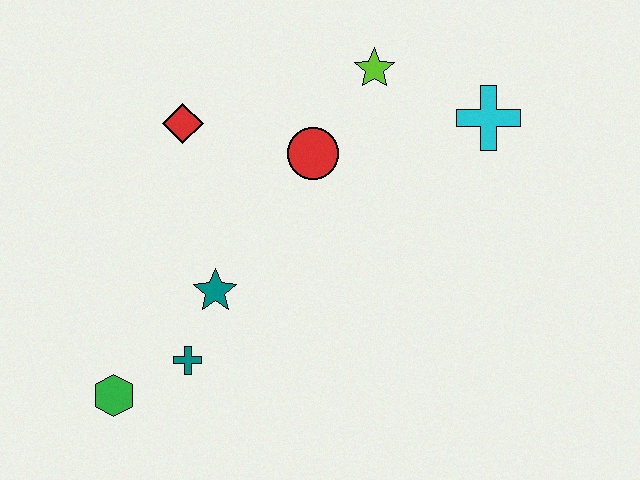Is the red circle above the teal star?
Yes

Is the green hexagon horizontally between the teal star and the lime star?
No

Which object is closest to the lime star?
The red circle is closest to the lime star.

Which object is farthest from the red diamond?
The cyan cross is farthest from the red diamond.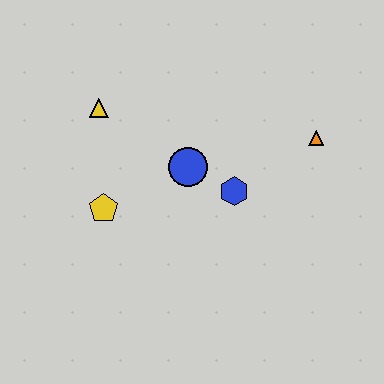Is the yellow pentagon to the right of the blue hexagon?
No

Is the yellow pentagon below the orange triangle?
Yes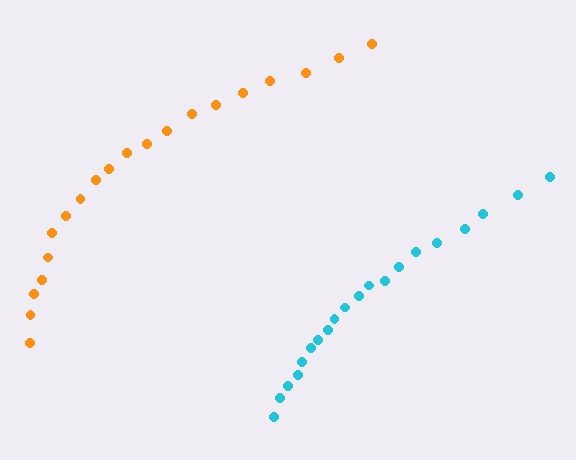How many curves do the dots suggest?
There are 2 distinct paths.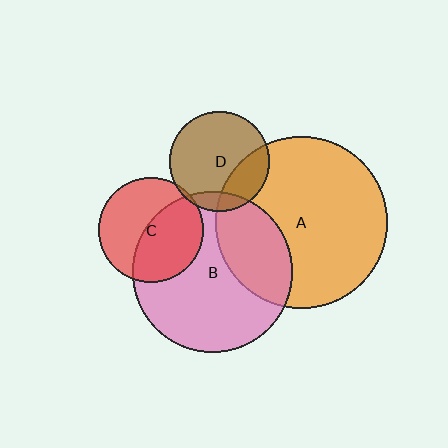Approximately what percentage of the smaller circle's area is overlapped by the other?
Approximately 10%.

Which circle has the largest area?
Circle A (orange).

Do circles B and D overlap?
Yes.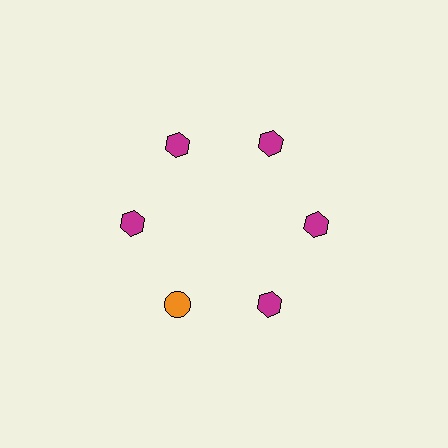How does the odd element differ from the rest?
It differs in both color (orange instead of magenta) and shape (circle instead of hexagon).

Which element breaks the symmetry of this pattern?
The orange circle at roughly the 7 o'clock position breaks the symmetry. All other shapes are magenta hexagons.